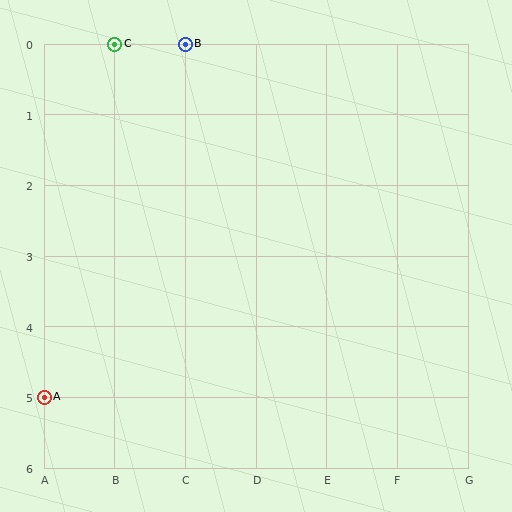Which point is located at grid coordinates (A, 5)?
Point A is at (A, 5).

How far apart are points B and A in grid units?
Points B and A are 2 columns and 5 rows apart (about 5.4 grid units diagonally).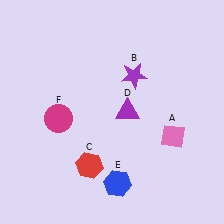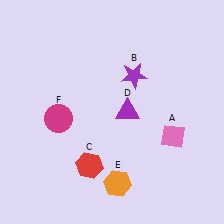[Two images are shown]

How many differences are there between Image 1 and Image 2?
There is 1 difference between the two images.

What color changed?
The hexagon (E) changed from blue in Image 1 to orange in Image 2.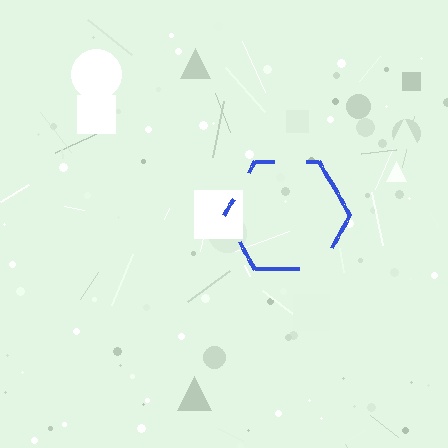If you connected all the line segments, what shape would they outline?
They would outline a hexagon.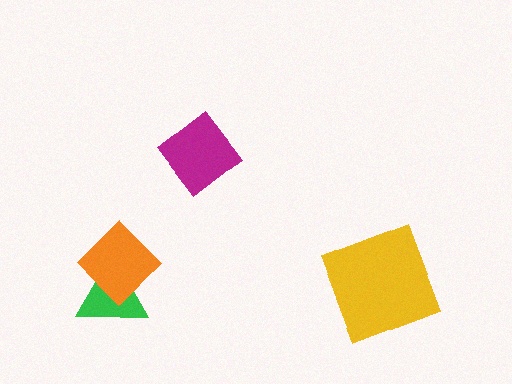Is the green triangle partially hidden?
Yes, it is partially covered by another shape.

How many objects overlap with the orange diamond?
1 object overlaps with the orange diamond.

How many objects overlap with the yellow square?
0 objects overlap with the yellow square.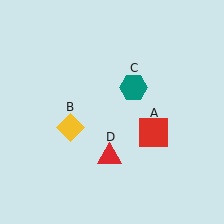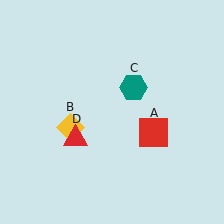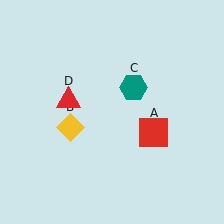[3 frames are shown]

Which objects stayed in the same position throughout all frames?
Red square (object A) and yellow diamond (object B) and teal hexagon (object C) remained stationary.